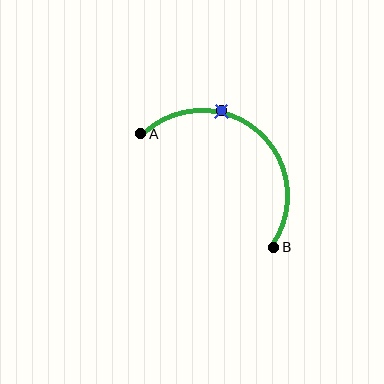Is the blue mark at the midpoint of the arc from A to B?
No. The blue mark lies on the arc but is closer to endpoint A. The arc midpoint would be at the point on the curve equidistant along the arc from both A and B.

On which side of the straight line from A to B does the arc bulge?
The arc bulges above and to the right of the straight line connecting A and B.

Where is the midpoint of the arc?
The arc midpoint is the point on the curve farthest from the straight line joining A and B. It sits above and to the right of that line.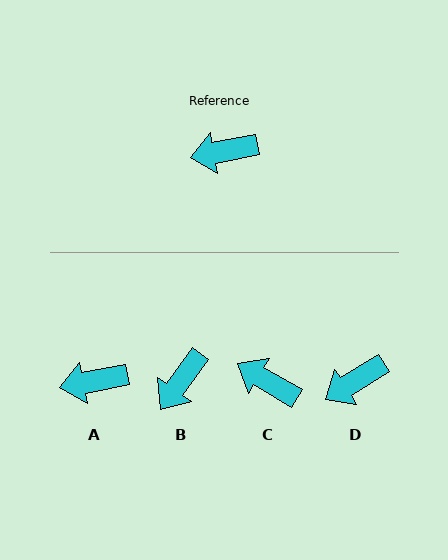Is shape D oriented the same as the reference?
No, it is off by about 21 degrees.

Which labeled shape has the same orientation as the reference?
A.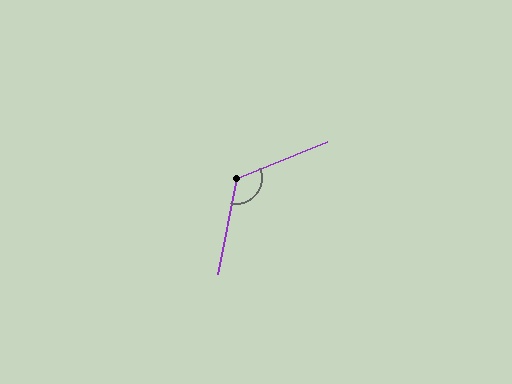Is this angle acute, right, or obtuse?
It is obtuse.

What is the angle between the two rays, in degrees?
Approximately 123 degrees.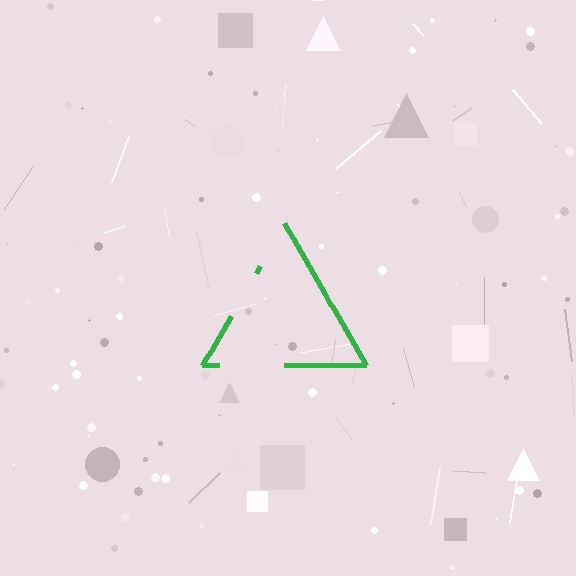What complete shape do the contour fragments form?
The contour fragments form a triangle.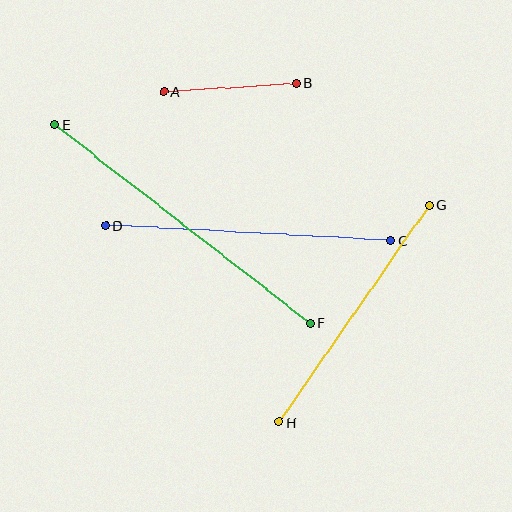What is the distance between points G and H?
The distance is approximately 264 pixels.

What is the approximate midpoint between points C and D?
The midpoint is at approximately (248, 233) pixels.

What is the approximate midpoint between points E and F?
The midpoint is at approximately (183, 224) pixels.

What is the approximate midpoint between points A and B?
The midpoint is at approximately (230, 87) pixels.